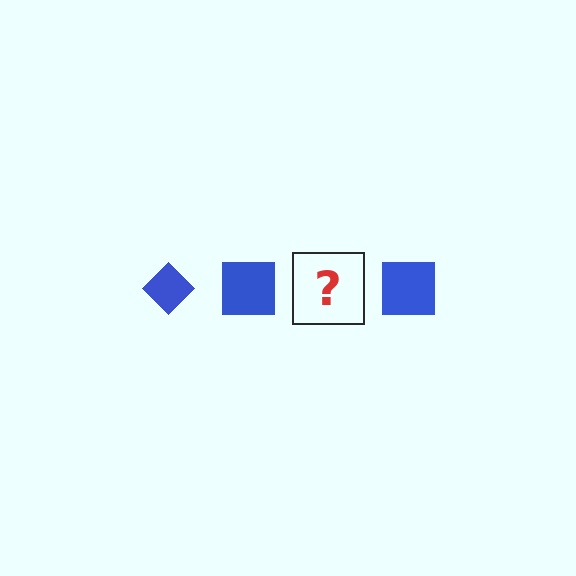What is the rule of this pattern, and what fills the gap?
The rule is that the pattern cycles through diamond, square shapes in blue. The gap should be filled with a blue diamond.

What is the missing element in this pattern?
The missing element is a blue diamond.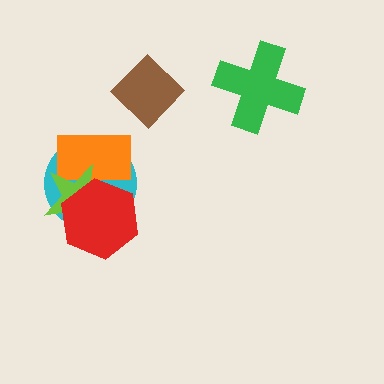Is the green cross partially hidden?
No, no other shape covers it.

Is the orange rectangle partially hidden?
Yes, it is partially covered by another shape.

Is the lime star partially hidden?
Yes, it is partially covered by another shape.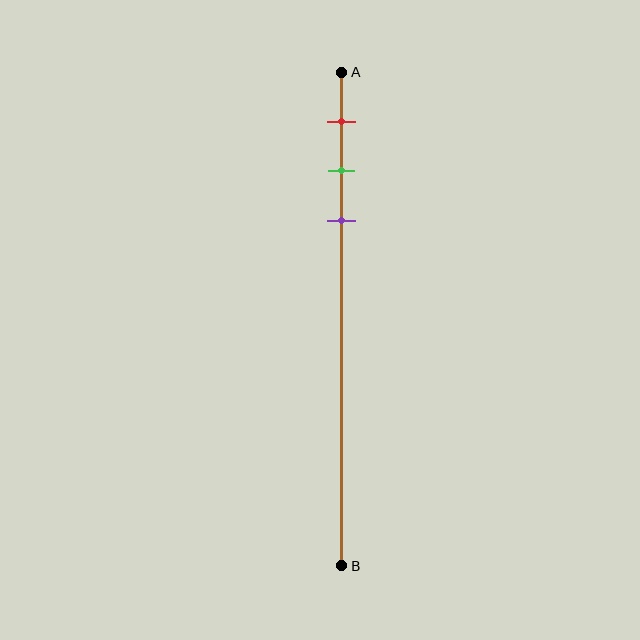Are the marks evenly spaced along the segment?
Yes, the marks are approximately evenly spaced.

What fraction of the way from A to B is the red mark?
The red mark is approximately 10% (0.1) of the way from A to B.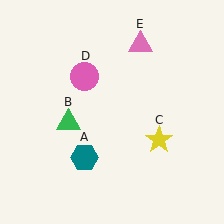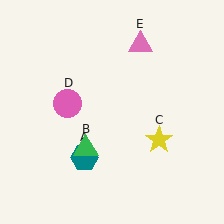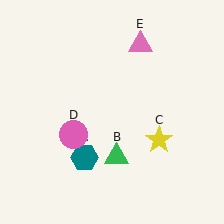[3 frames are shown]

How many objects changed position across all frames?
2 objects changed position: green triangle (object B), pink circle (object D).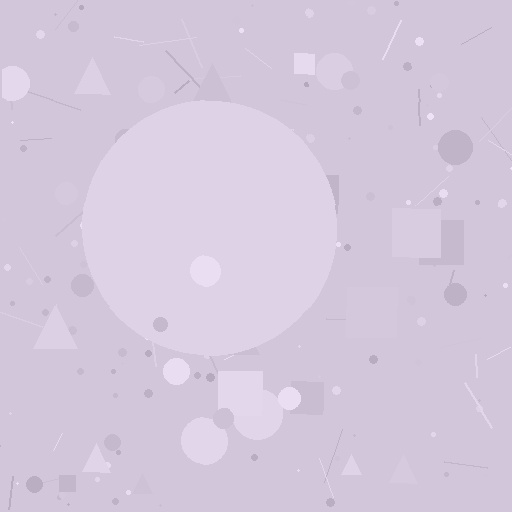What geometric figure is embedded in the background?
A circle is embedded in the background.